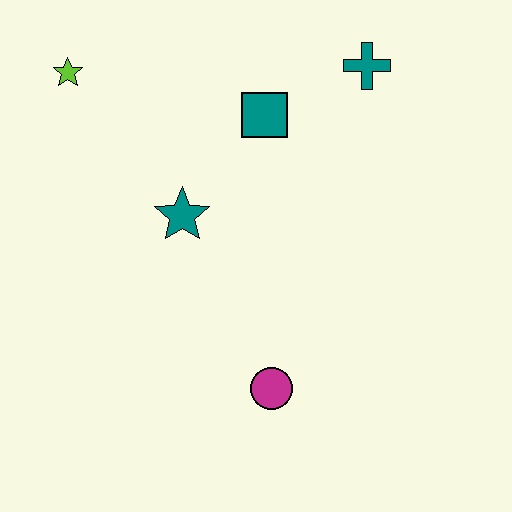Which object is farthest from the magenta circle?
The lime star is farthest from the magenta circle.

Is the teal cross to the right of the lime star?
Yes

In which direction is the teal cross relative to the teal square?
The teal cross is to the right of the teal square.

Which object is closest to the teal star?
The teal square is closest to the teal star.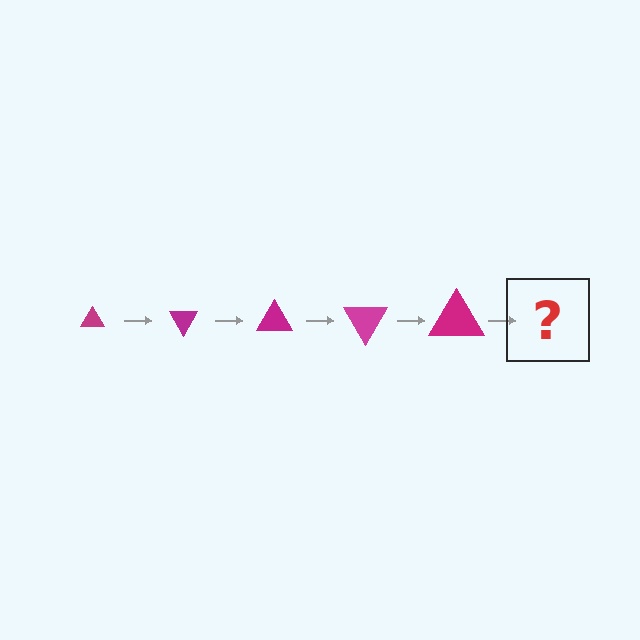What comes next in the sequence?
The next element should be a triangle, larger than the previous one and rotated 300 degrees from the start.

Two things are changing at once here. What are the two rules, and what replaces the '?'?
The two rules are that the triangle grows larger each step and it rotates 60 degrees each step. The '?' should be a triangle, larger than the previous one and rotated 300 degrees from the start.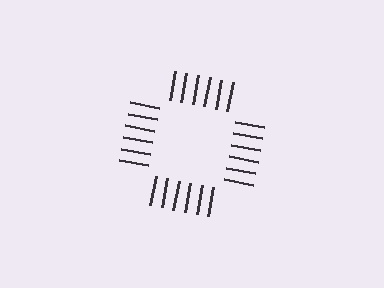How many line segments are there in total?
24 — 6 along each of the 4 edges.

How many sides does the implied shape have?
4 sides — the line-ends trace a square.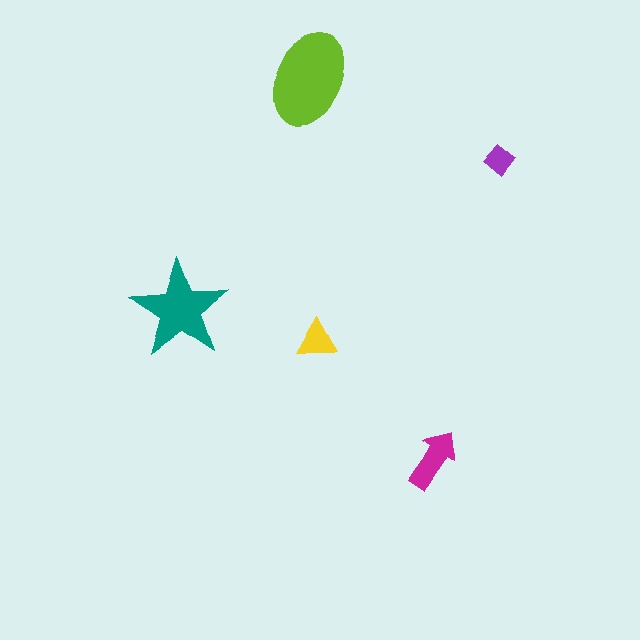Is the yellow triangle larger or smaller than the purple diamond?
Larger.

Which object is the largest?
The lime ellipse.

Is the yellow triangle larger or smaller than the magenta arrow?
Smaller.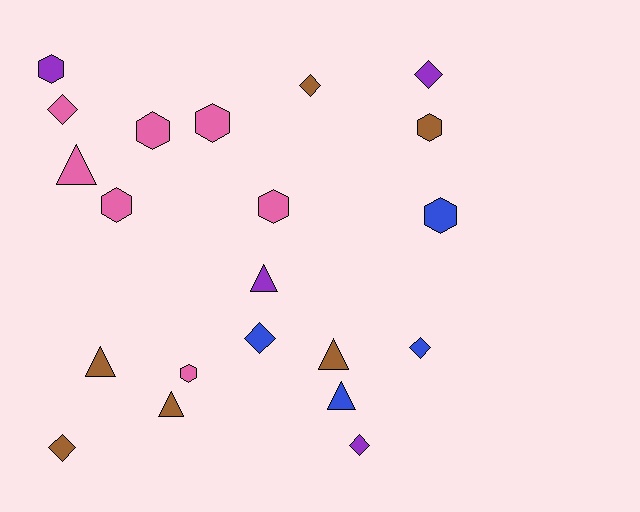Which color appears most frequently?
Pink, with 7 objects.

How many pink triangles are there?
There is 1 pink triangle.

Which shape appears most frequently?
Hexagon, with 8 objects.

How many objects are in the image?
There are 21 objects.